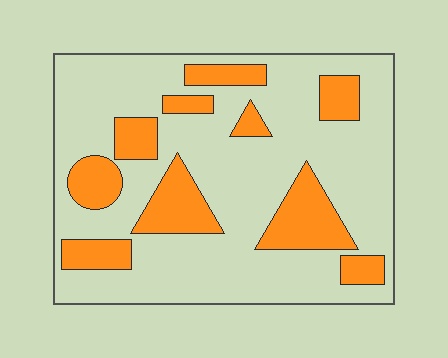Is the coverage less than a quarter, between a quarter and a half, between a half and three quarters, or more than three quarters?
Between a quarter and a half.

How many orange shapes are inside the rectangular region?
10.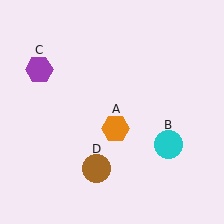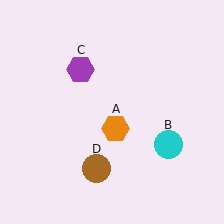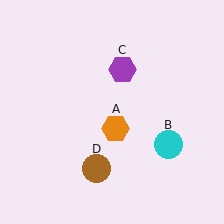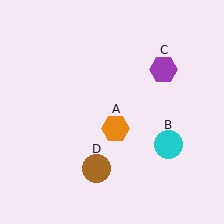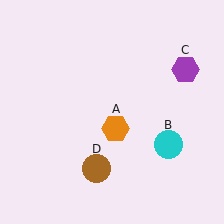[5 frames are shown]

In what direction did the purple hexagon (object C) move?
The purple hexagon (object C) moved right.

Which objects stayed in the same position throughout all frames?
Orange hexagon (object A) and cyan circle (object B) and brown circle (object D) remained stationary.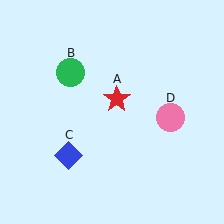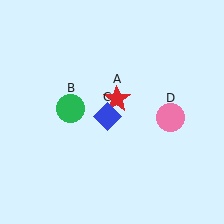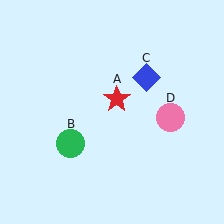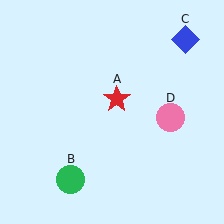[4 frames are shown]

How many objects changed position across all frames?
2 objects changed position: green circle (object B), blue diamond (object C).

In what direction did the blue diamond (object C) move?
The blue diamond (object C) moved up and to the right.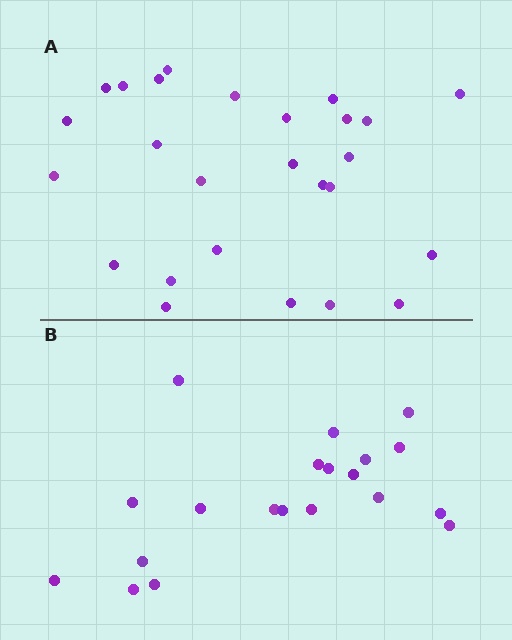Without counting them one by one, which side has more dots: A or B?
Region A (the top region) has more dots.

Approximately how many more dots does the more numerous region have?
Region A has about 6 more dots than region B.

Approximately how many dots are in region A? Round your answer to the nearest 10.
About 30 dots. (The exact count is 26, which rounds to 30.)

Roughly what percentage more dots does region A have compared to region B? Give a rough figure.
About 30% more.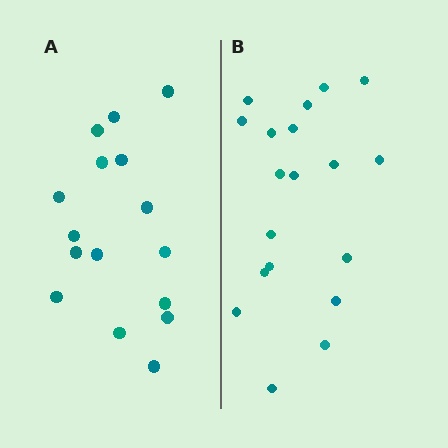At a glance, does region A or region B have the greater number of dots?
Region B (the right region) has more dots.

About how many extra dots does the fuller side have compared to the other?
Region B has just a few more — roughly 2 or 3 more dots than region A.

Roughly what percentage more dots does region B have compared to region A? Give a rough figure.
About 20% more.